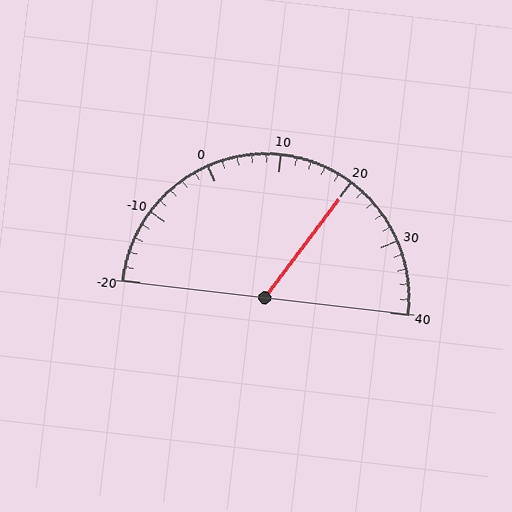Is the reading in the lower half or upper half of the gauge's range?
The reading is in the upper half of the range (-20 to 40).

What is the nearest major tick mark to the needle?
The nearest major tick mark is 20.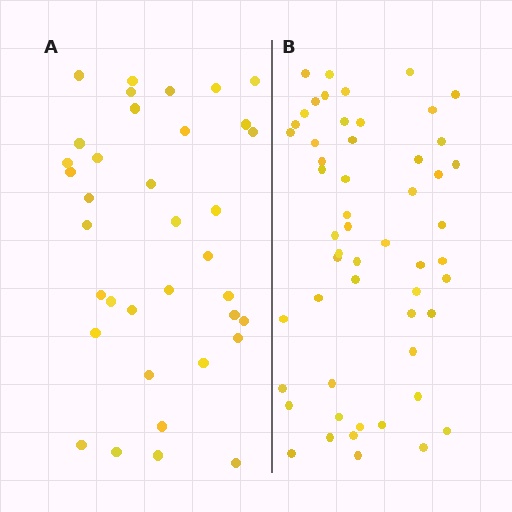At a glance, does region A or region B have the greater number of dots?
Region B (the right region) has more dots.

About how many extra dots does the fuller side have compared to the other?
Region B has approximately 20 more dots than region A.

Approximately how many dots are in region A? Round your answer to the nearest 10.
About 40 dots. (The exact count is 36, which rounds to 40.)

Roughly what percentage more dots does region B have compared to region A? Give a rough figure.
About 50% more.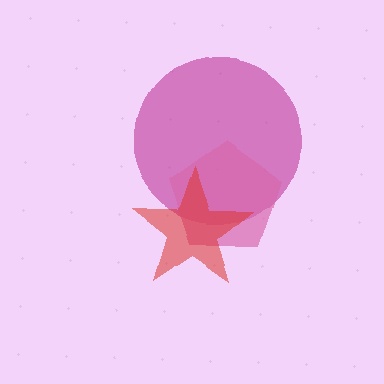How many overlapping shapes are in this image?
There are 3 overlapping shapes in the image.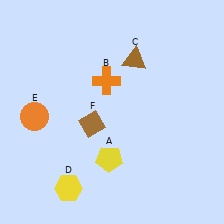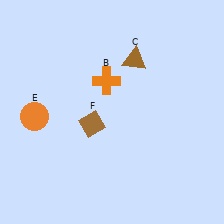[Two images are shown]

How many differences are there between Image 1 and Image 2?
There are 2 differences between the two images.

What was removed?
The yellow hexagon (D), the yellow pentagon (A) were removed in Image 2.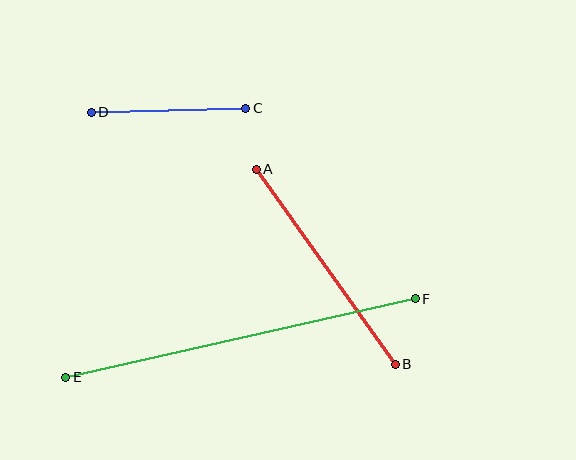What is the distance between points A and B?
The distance is approximately 239 pixels.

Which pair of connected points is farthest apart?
Points E and F are farthest apart.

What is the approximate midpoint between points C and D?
The midpoint is at approximately (168, 110) pixels.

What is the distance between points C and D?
The distance is approximately 155 pixels.